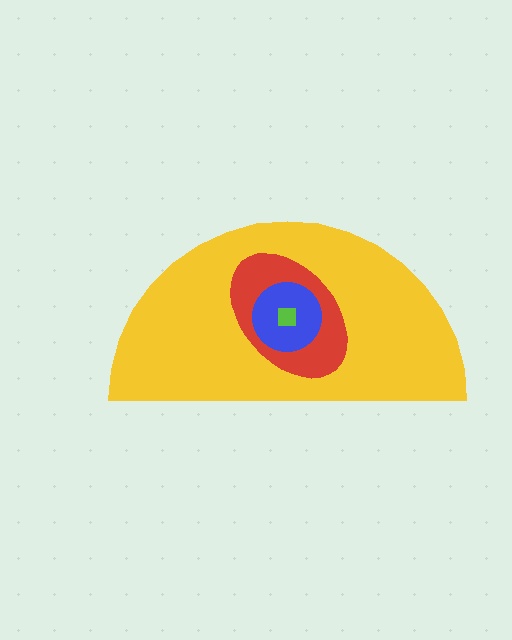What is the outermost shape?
The yellow semicircle.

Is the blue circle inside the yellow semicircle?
Yes.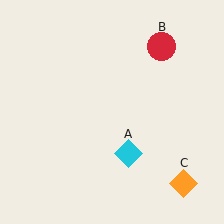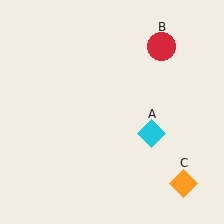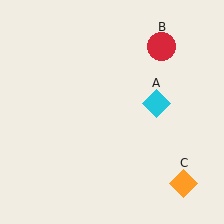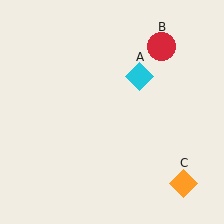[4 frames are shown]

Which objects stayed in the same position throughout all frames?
Red circle (object B) and orange diamond (object C) remained stationary.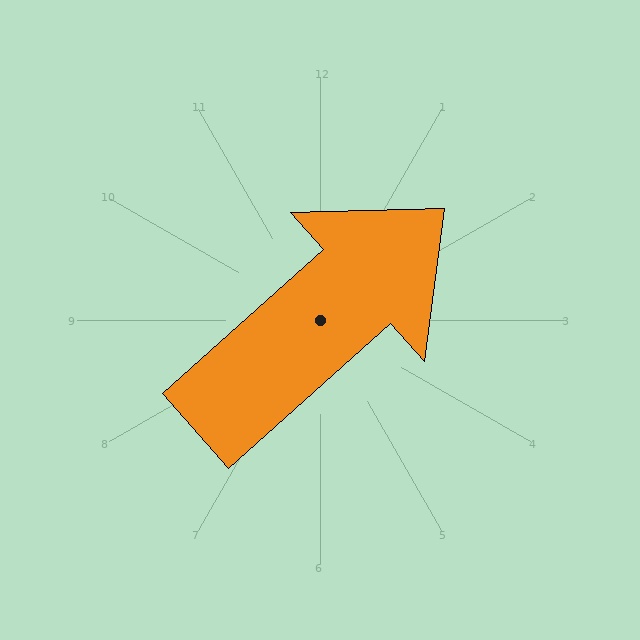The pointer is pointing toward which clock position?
Roughly 2 o'clock.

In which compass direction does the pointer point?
Northeast.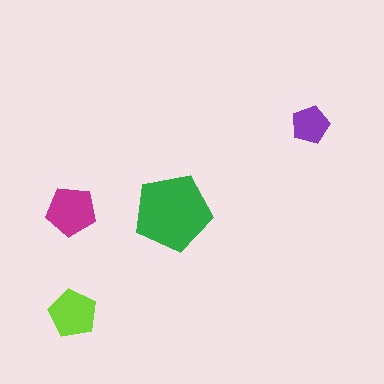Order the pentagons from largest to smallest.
the green one, the magenta one, the lime one, the purple one.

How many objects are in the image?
There are 4 objects in the image.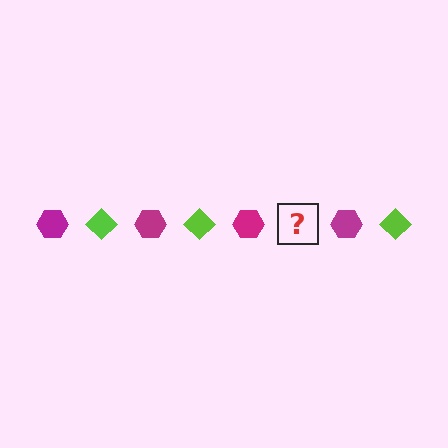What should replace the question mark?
The question mark should be replaced with a lime diamond.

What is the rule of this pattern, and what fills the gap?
The rule is that the pattern alternates between magenta hexagon and lime diamond. The gap should be filled with a lime diamond.